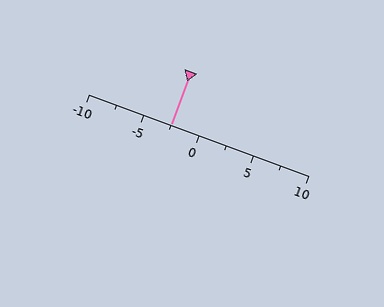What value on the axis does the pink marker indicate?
The marker indicates approximately -2.5.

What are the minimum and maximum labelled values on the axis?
The axis runs from -10 to 10.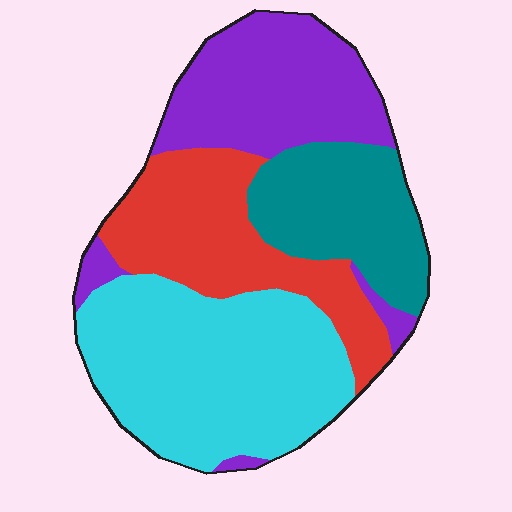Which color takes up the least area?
Teal, at roughly 20%.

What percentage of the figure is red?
Red takes up about one fifth (1/5) of the figure.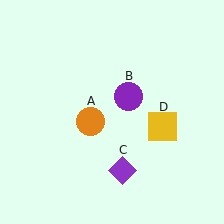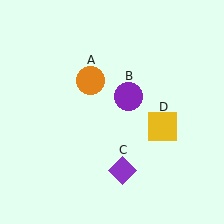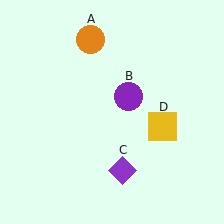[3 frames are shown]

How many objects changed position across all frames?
1 object changed position: orange circle (object A).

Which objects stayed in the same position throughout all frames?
Purple circle (object B) and purple diamond (object C) and yellow square (object D) remained stationary.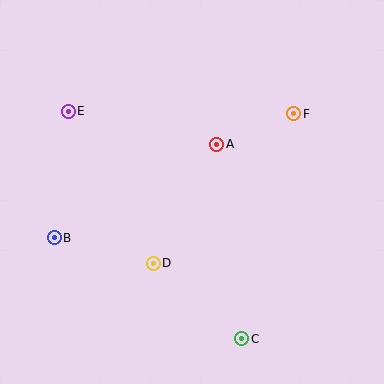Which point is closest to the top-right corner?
Point F is closest to the top-right corner.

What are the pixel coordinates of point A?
Point A is at (217, 144).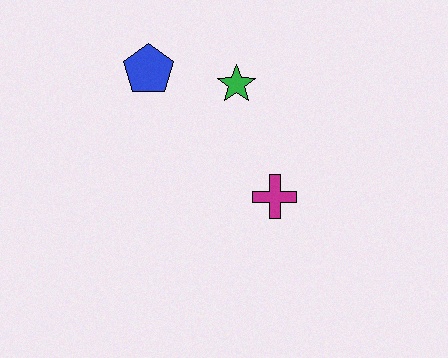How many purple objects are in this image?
There are no purple objects.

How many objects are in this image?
There are 3 objects.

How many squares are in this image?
There are no squares.